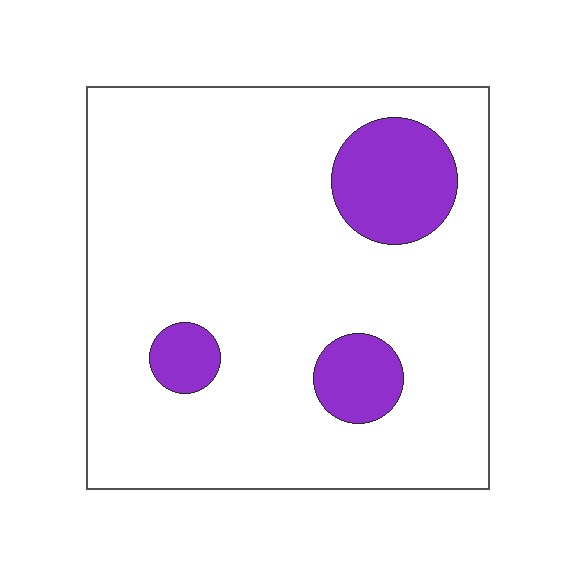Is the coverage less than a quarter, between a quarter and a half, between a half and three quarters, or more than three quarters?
Less than a quarter.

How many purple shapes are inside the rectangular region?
3.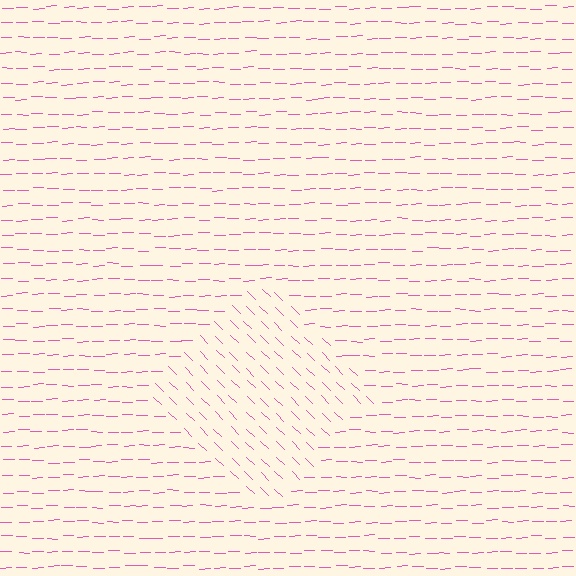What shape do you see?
I see a diamond.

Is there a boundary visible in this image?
Yes, there is a texture boundary formed by a change in line orientation.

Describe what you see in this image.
The image is filled with small pink line segments. A diamond region in the image has lines oriented differently from the surrounding lines, creating a visible texture boundary.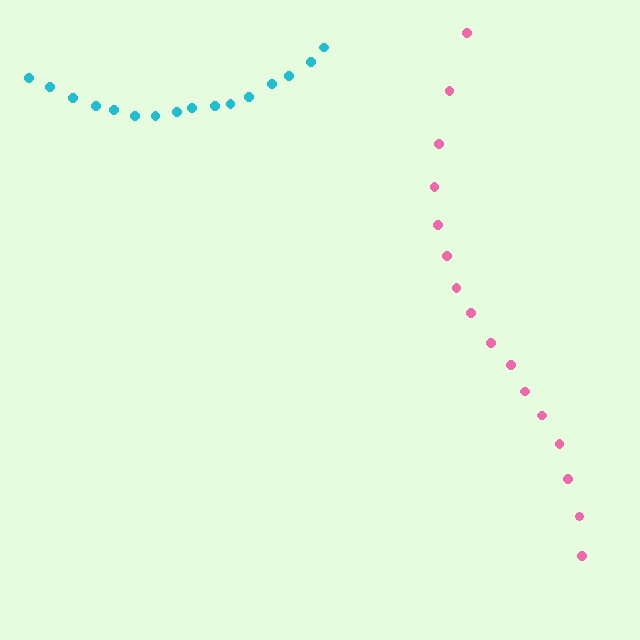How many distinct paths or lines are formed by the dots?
There are 2 distinct paths.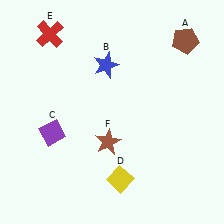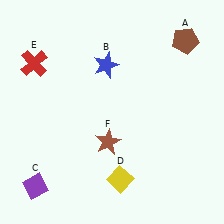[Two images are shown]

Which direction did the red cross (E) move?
The red cross (E) moved down.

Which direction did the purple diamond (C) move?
The purple diamond (C) moved down.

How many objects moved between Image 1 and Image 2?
2 objects moved between the two images.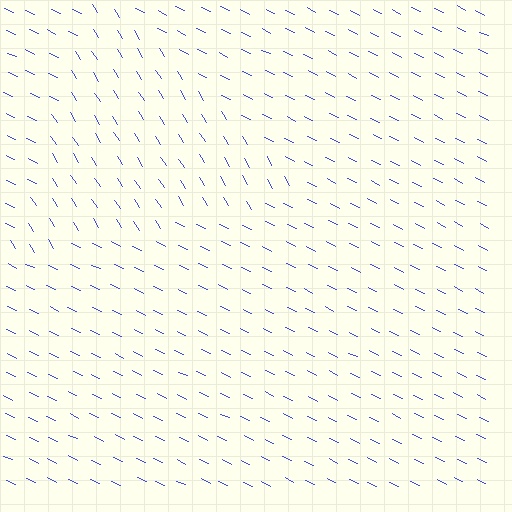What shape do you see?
I see a triangle.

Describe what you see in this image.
The image is filled with small blue line segments. A triangle region in the image has lines oriented differently from the surrounding lines, creating a visible texture boundary.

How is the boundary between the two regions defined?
The boundary is defined purely by a change in line orientation (approximately 32 degrees difference). All lines are the same color and thickness.